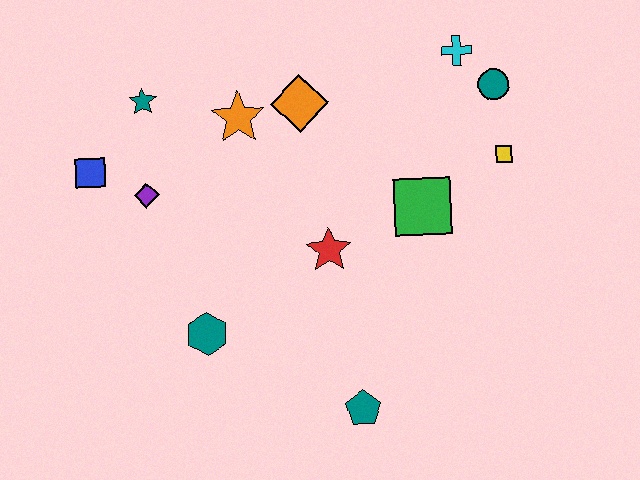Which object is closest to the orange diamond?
The orange star is closest to the orange diamond.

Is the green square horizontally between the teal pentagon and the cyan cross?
Yes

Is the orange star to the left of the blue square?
No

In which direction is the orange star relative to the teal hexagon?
The orange star is above the teal hexagon.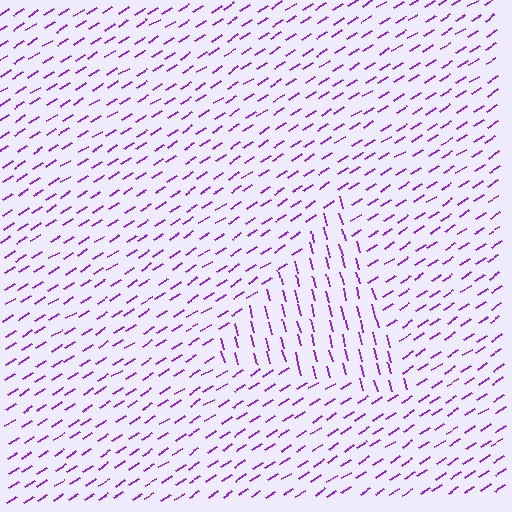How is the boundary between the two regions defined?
The boundary is defined purely by a change in line orientation (approximately 73 degrees difference). All lines are the same color and thickness.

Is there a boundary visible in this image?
Yes, there is a texture boundary formed by a change in line orientation.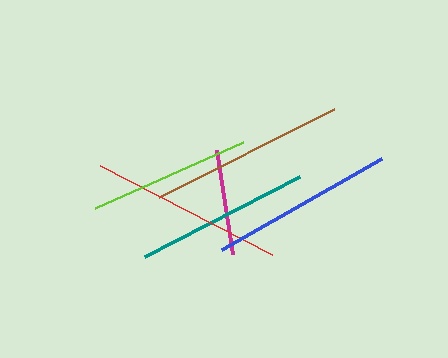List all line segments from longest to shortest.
From longest to shortest: brown, red, blue, teal, lime, magenta.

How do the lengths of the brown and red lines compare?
The brown and red lines are approximately the same length.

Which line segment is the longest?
The brown line is the longest at approximately 196 pixels.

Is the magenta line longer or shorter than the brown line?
The brown line is longer than the magenta line.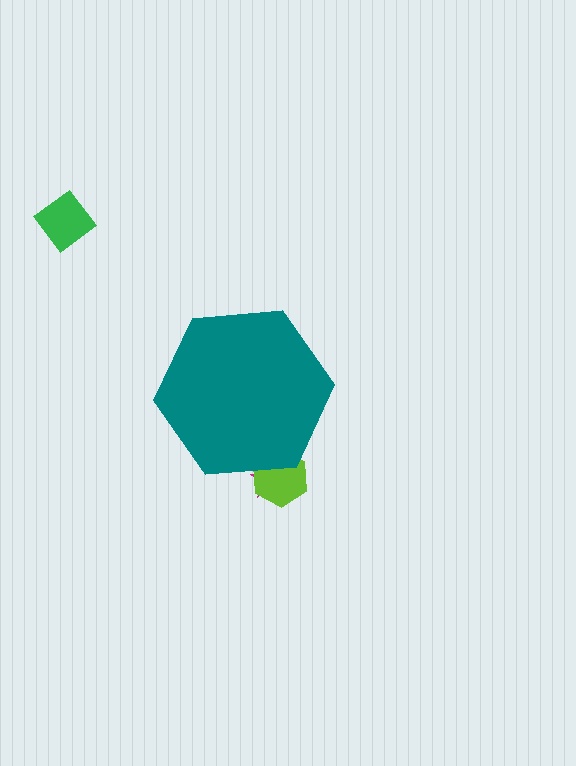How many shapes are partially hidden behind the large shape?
2 shapes are partially hidden.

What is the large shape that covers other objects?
A teal hexagon.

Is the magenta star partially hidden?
Yes, the magenta star is partially hidden behind the teal hexagon.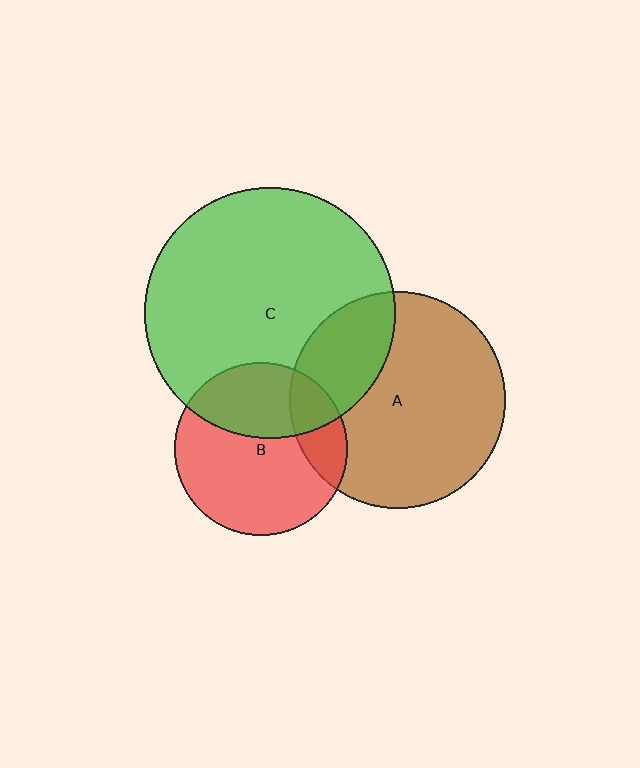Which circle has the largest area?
Circle C (green).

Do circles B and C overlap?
Yes.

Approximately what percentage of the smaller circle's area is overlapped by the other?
Approximately 35%.